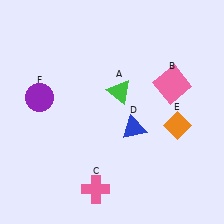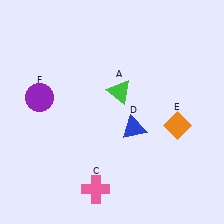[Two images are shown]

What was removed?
The pink square (B) was removed in Image 2.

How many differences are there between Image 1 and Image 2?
There is 1 difference between the two images.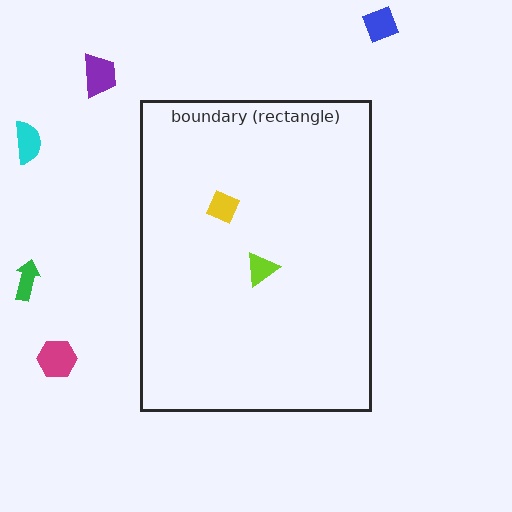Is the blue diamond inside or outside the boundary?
Outside.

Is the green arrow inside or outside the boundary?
Outside.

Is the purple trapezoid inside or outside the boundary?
Outside.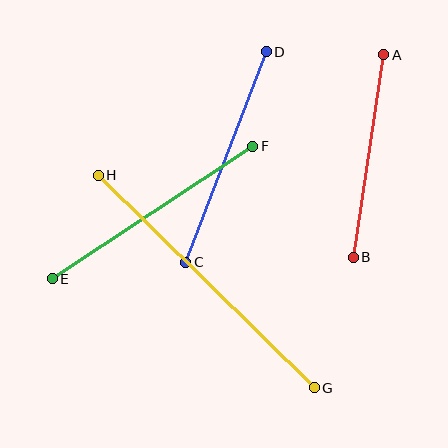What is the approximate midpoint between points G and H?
The midpoint is at approximately (206, 282) pixels.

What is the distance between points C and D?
The distance is approximately 225 pixels.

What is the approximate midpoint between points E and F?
The midpoint is at approximately (153, 212) pixels.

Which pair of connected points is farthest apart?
Points G and H are farthest apart.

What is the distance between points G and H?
The distance is approximately 303 pixels.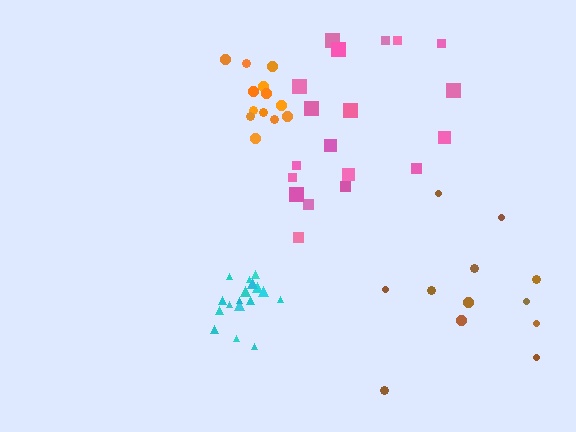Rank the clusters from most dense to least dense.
cyan, orange, brown, pink.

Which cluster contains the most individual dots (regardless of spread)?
Pink (19).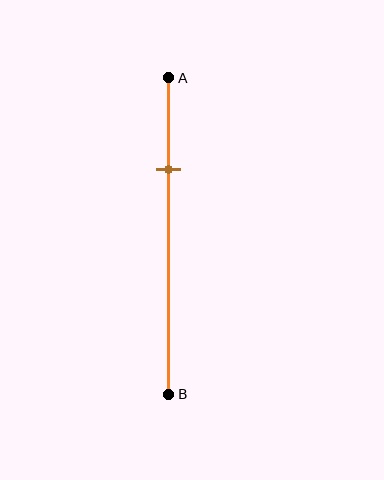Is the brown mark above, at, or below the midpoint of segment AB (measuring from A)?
The brown mark is above the midpoint of segment AB.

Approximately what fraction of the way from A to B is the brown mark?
The brown mark is approximately 30% of the way from A to B.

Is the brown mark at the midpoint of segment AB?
No, the mark is at about 30% from A, not at the 50% midpoint.